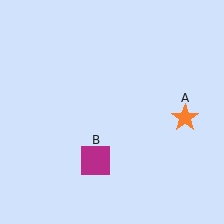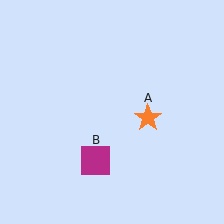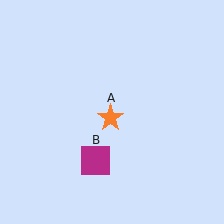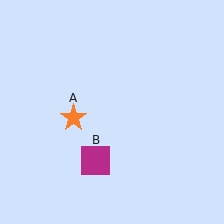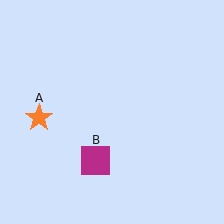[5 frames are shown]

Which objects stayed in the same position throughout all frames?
Magenta square (object B) remained stationary.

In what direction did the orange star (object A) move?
The orange star (object A) moved left.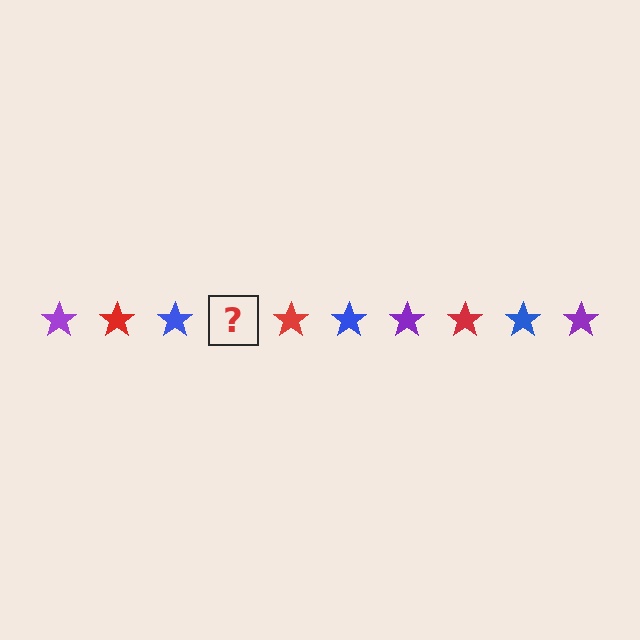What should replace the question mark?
The question mark should be replaced with a purple star.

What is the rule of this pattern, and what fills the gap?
The rule is that the pattern cycles through purple, red, blue stars. The gap should be filled with a purple star.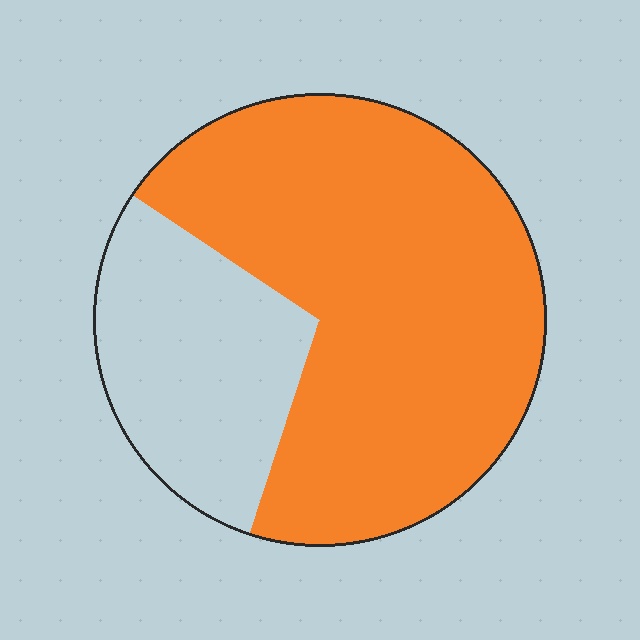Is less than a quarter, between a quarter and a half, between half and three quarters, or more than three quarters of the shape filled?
Between half and three quarters.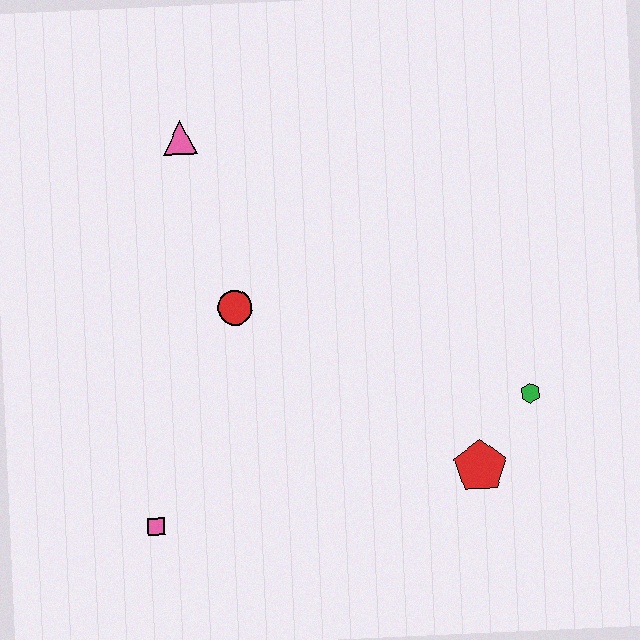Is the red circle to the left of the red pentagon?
Yes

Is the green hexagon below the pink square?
No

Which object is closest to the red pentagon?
The green hexagon is closest to the red pentagon.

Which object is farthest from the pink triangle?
The red pentagon is farthest from the pink triangle.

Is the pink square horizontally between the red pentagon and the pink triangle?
No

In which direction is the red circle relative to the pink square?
The red circle is above the pink square.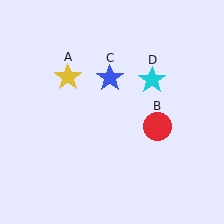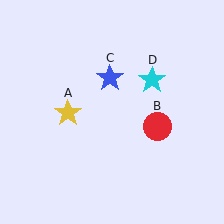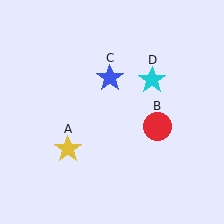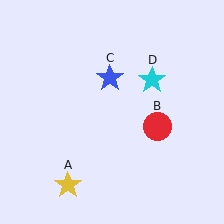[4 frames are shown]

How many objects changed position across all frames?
1 object changed position: yellow star (object A).